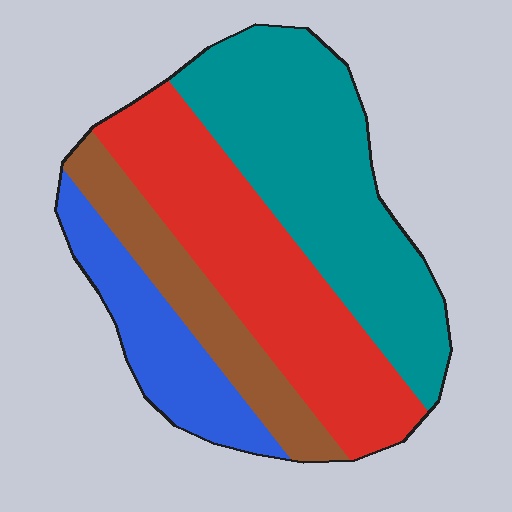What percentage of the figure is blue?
Blue covers around 15% of the figure.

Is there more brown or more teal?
Teal.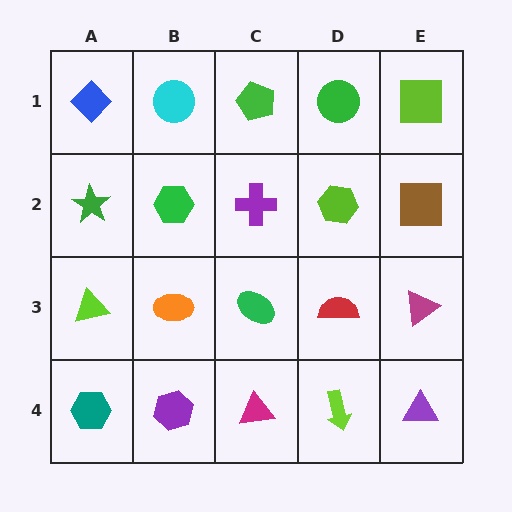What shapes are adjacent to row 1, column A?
A green star (row 2, column A), a cyan circle (row 1, column B).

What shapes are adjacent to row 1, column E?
A brown square (row 2, column E), a green circle (row 1, column D).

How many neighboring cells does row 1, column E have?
2.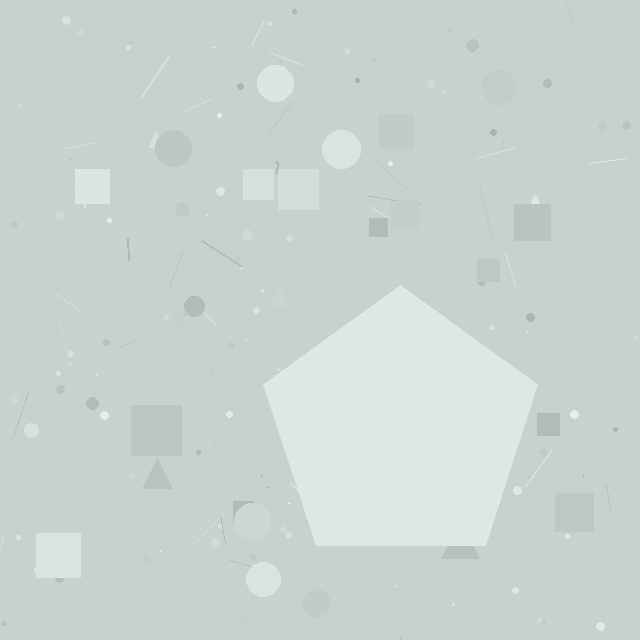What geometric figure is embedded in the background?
A pentagon is embedded in the background.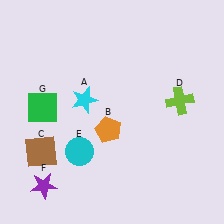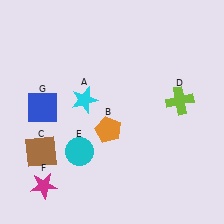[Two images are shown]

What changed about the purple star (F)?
In Image 1, F is purple. In Image 2, it changed to magenta.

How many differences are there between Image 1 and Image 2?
There are 2 differences between the two images.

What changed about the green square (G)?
In Image 1, G is green. In Image 2, it changed to blue.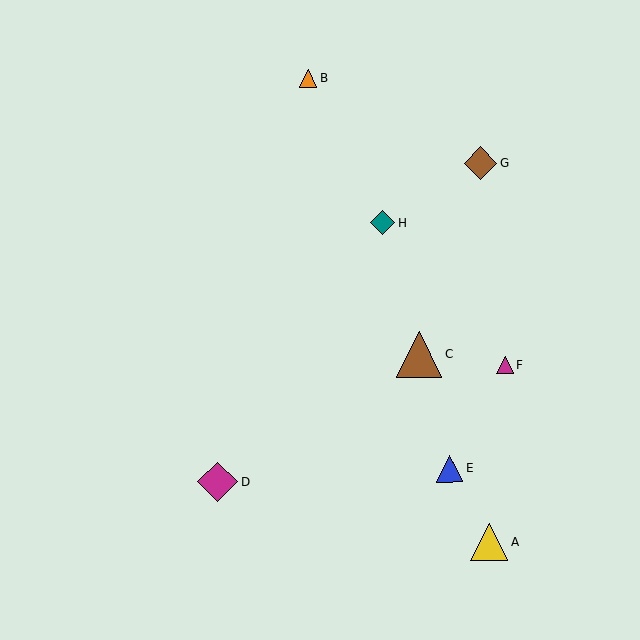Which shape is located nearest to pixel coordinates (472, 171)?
The brown diamond (labeled G) at (481, 164) is nearest to that location.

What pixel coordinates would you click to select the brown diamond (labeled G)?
Click at (481, 164) to select the brown diamond G.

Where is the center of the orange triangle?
The center of the orange triangle is at (308, 78).